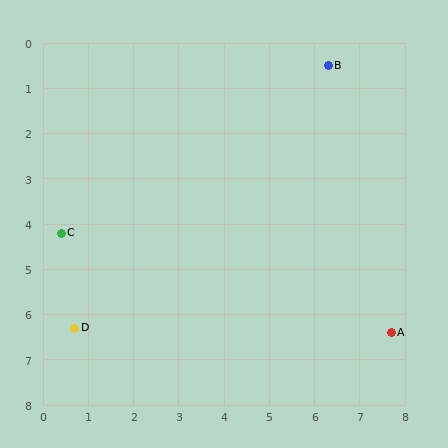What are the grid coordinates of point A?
Point A is at approximately (7.7, 6.4).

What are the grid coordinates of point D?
Point D is at approximately (0.7, 6.3).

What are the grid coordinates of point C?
Point C is at approximately (0.4, 4.2).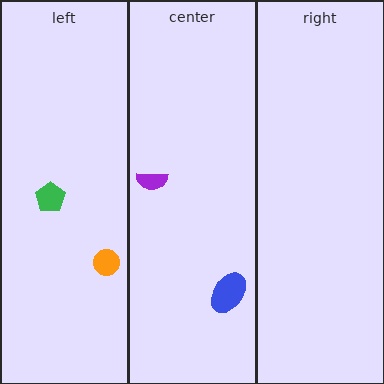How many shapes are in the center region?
2.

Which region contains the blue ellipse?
The center region.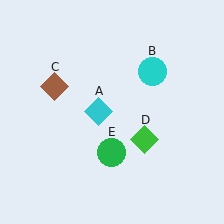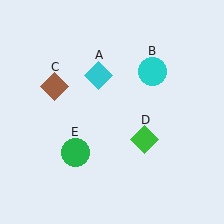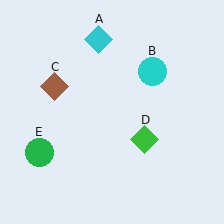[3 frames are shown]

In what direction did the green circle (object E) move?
The green circle (object E) moved left.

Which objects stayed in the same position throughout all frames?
Cyan circle (object B) and brown diamond (object C) and green diamond (object D) remained stationary.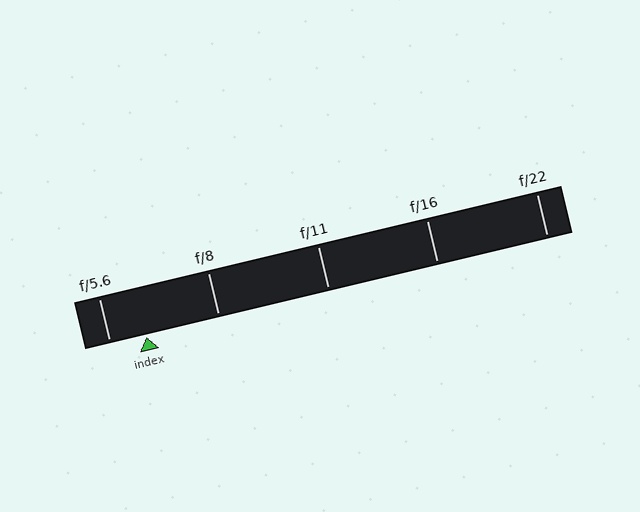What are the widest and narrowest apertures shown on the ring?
The widest aperture shown is f/5.6 and the narrowest is f/22.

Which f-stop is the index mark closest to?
The index mark is closest to f/5.6.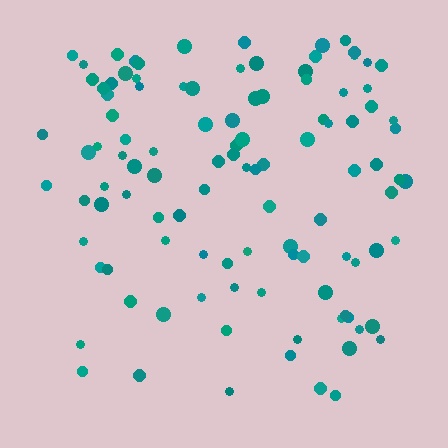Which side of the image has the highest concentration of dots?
The top.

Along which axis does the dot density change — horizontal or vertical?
Vertical.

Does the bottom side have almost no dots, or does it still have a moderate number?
Still a moderate number, just noticeably fewer than the top.